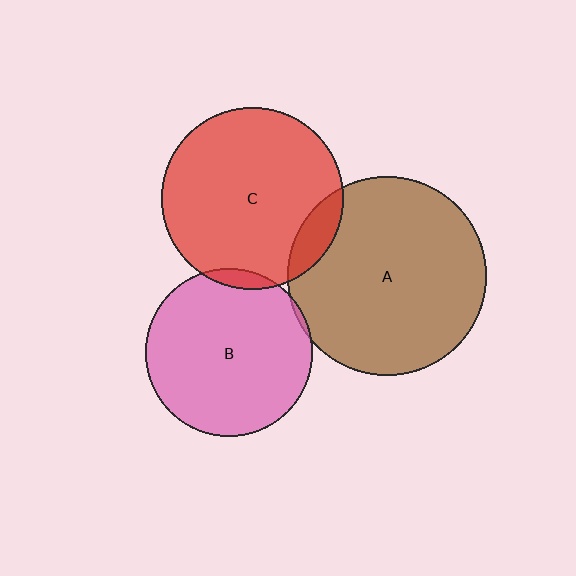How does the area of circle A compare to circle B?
Approximately 1.4 times.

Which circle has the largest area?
Circle A (brown).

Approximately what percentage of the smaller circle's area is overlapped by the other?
Approximately 5%.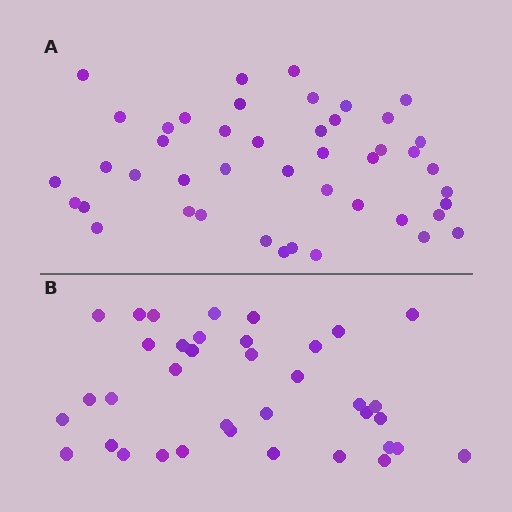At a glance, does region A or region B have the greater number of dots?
Region A (the top region) has more dots.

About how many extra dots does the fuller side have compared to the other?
Region A has roughly 8 or so more dots than region B.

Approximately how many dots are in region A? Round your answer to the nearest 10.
About 40 dots. (The exact count is 45, which rounds to 40.)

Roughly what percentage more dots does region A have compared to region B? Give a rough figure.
About 20% more.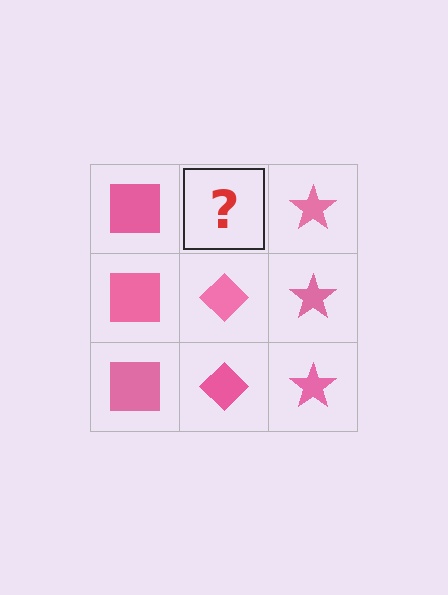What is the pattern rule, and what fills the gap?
The rule is that each column has a consistent shape. The gap should be filled with a pink diamond.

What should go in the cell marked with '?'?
The missing cell should contain a pink diamond.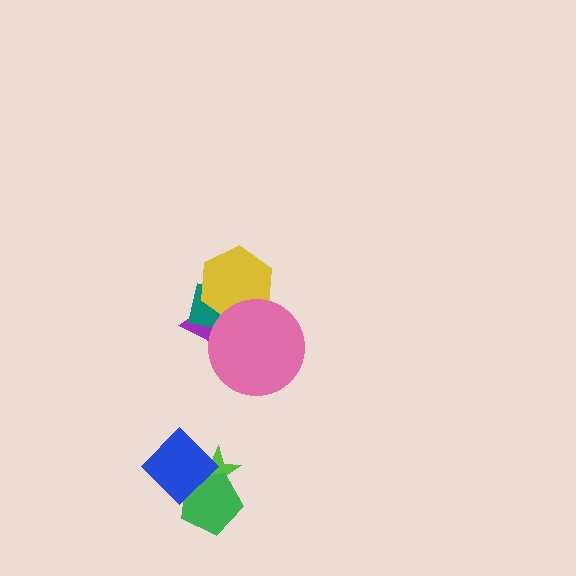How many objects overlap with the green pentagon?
2 objects overlap with the green pentagon.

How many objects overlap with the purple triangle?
3 objects overlap with the purple triangle.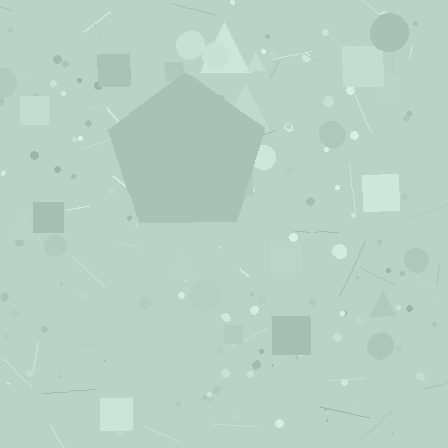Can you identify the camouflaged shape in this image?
The camouflaged shape is a pentagon.